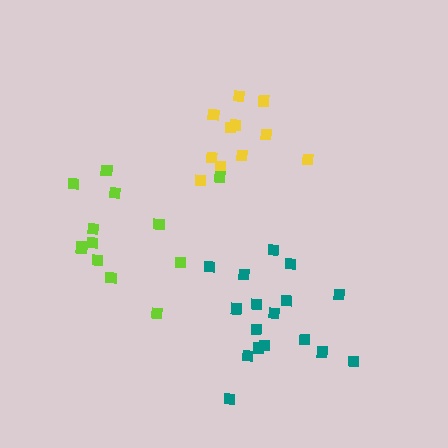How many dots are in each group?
Group 1: 17 dots, Group 2: 11 dots, Group 3: 13 dots (41 total).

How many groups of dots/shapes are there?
There are 3 groups.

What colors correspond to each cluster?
The clusters are colored: teal, yellow, lime.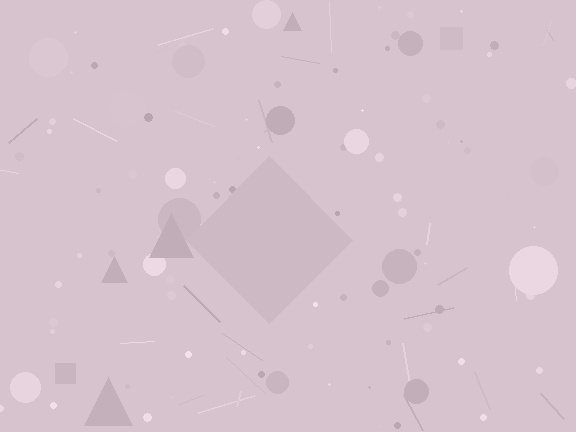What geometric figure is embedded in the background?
A diamond is embedded in the background.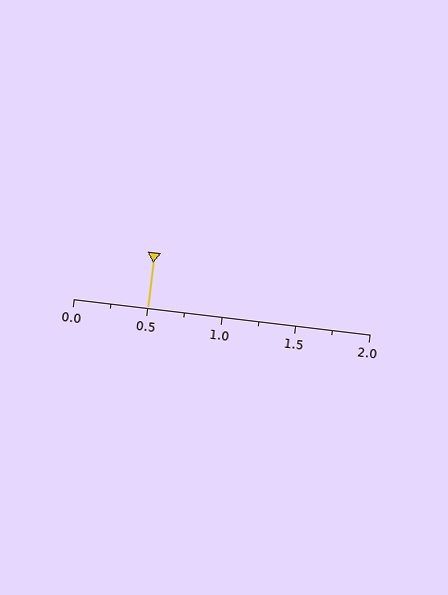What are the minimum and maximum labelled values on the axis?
The axis runs from 0.0 to 2.0.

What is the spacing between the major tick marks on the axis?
The major ticks are spaced 0.5 apart.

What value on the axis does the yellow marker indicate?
The marker indicates approximately 0.5.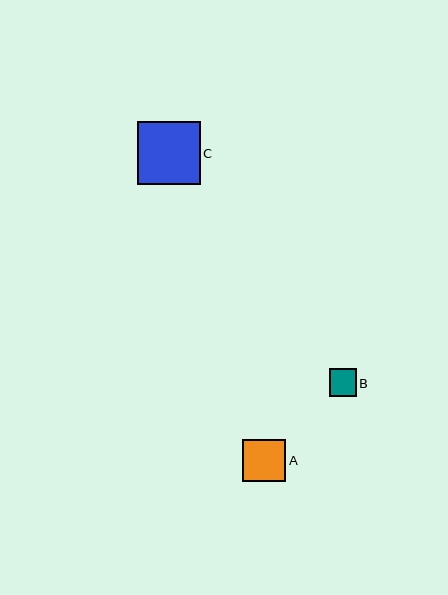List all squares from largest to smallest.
From largest to smallest: C, A, B.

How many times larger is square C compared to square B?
Square C is approximately 2.3 times the size of square B.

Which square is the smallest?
Square B is the smallest with a size of approximately 27 pixels.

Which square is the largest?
Square C is the largest with a size of approximately 62 pixels.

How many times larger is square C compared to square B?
Square C is approximately 2.3 times the size of square B.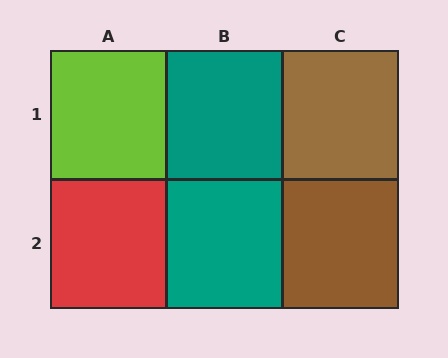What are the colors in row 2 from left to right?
Red, teal, brown.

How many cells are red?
1 cell is red.